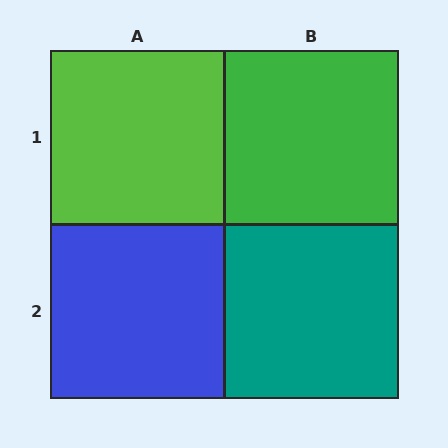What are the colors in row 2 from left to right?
Blue, teal.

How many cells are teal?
1 cell is teal.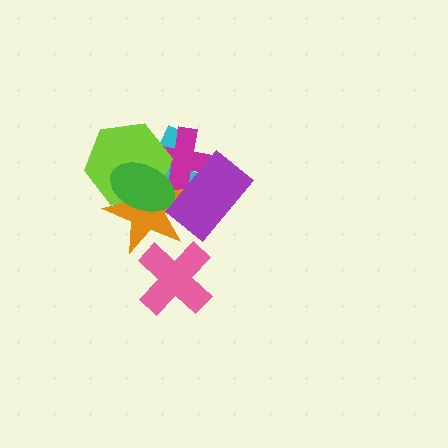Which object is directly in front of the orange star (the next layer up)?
The purple rectangle is directly in front of the orange star.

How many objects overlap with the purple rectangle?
3 objects overlap with the purple rectangle.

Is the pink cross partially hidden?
Yes, it is partially covered by another shape.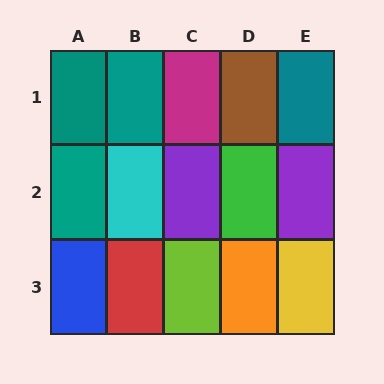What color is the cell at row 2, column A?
Teal.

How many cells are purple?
2 cells are purple.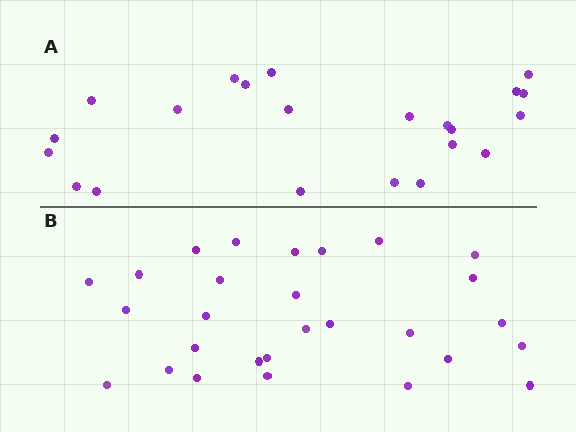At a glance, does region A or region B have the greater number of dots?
Region B (the bottom region) has more dots.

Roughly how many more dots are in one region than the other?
Region B has about 6 more dots than region A.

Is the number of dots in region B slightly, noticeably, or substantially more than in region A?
Region B has noticeably more, but not dramatically so. The ratio is roughly 1.3 to 1.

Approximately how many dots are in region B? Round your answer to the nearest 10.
About 30 dots. (The exact count is 28, which rounds to 30.)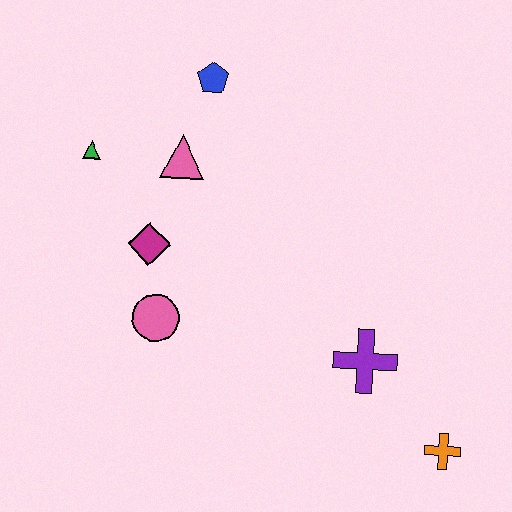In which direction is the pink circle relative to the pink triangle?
The pink circle is below the pink triangle.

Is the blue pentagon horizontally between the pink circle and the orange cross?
Yes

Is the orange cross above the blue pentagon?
No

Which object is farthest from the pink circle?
The orange cross is farthest from the pink circle.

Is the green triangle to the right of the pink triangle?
No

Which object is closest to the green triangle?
The pink triangle is closest to the green triangle.